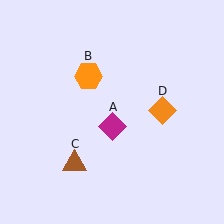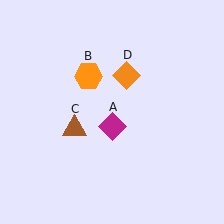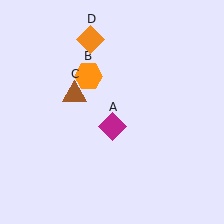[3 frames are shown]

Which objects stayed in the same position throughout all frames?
Magenta diamond (object A) and orange hexagon (object B) remained stationary.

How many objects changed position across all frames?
2 objects changed position: brown triangle (object C), orange diamond (object D).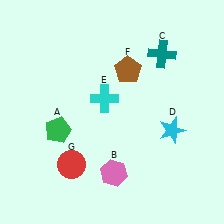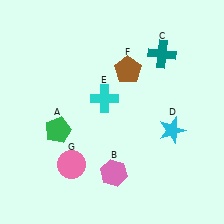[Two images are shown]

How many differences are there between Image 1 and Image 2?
There is 1 difference between the two images.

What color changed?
The circle (G) changed from red in Image 1 to pink in Image 2.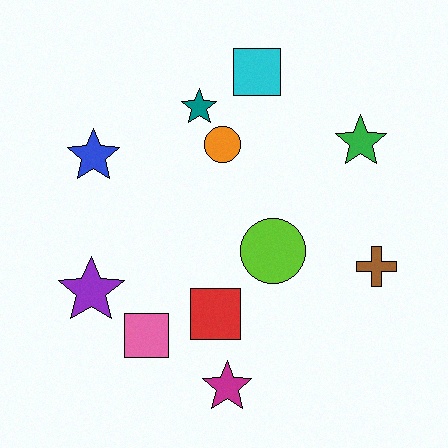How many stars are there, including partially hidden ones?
There are 5 stars.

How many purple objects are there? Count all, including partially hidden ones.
There is 1 purple object.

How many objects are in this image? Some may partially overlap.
There are 11 objects.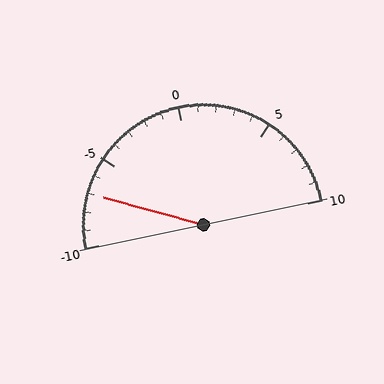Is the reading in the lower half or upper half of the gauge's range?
The reading is in the lower half of the range (-10 to 10).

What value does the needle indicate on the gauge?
The needle indicates approximately -7.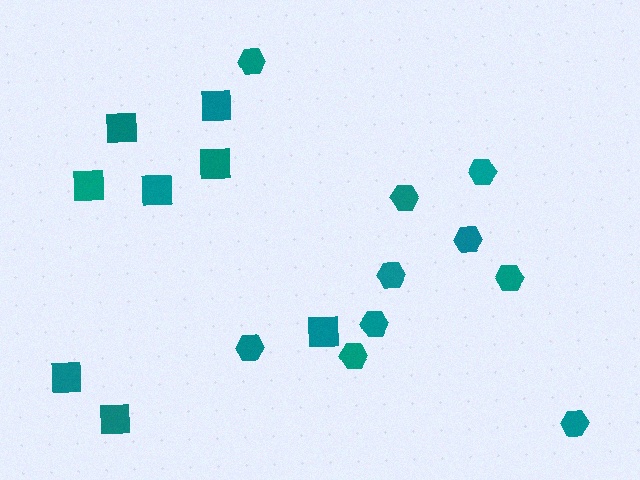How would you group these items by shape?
There are 2 groups: one group of hexagons (10) and one group of squares (8).